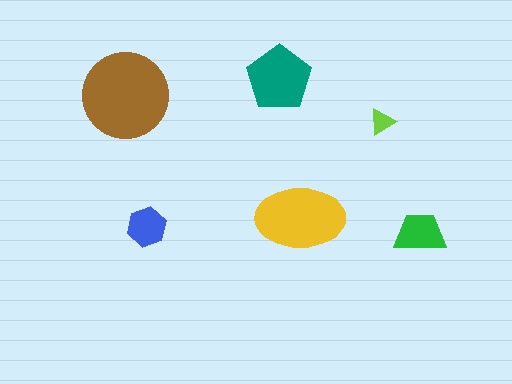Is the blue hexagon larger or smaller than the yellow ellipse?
Smaller.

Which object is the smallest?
The lime triangle.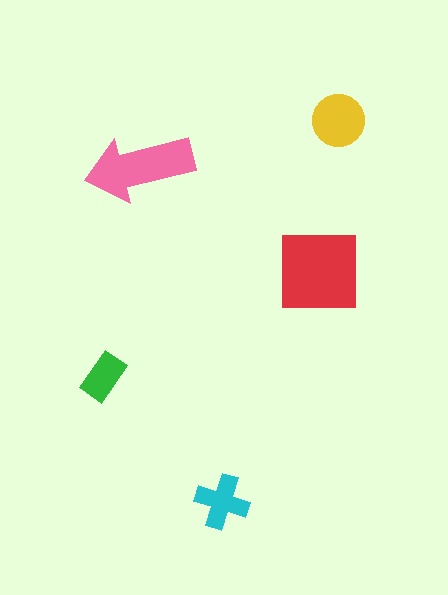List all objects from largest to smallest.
The red square, the pink arrow, the yellow circle, the cyan cross, the green rectangle.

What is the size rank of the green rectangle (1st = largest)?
5th.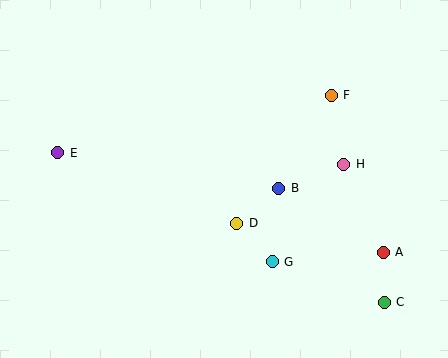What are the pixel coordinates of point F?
Point F is at (331, 95).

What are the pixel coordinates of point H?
Point H is at (344, 164).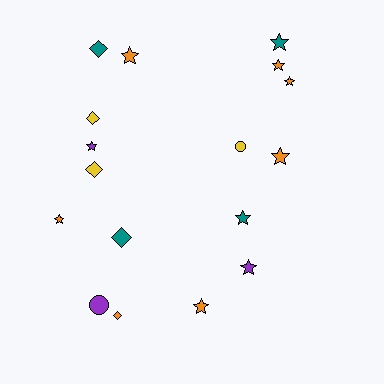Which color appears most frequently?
Orange, with 7 objects.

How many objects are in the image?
There are 17 objects.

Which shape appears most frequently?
Star, with 10 objects.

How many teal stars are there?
There are 2 teal stars.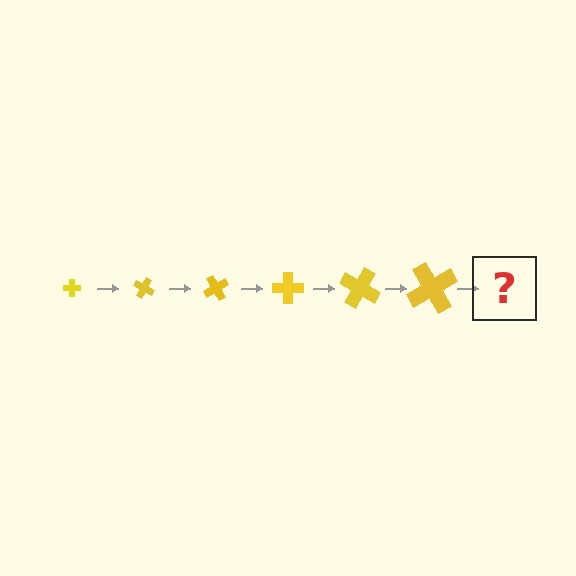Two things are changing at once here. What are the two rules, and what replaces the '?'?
The two rules are that the cross grows larger each step and it rotates 30 degrees each step. The '?' should be a cross, larger than the previous one and rotated 180 degrees from the start.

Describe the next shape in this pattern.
It should be a cross, larger than the previous one and rotated 180 degrees from the start.